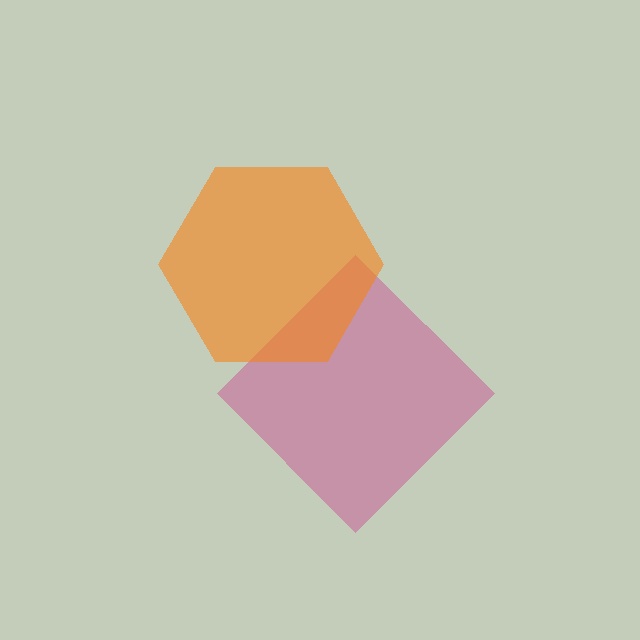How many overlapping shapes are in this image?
There are 2 overlapping shapes in the image.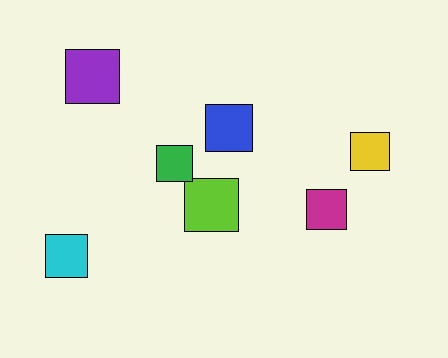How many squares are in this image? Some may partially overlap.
There are 7 squares.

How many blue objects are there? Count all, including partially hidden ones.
There is 1 blue object.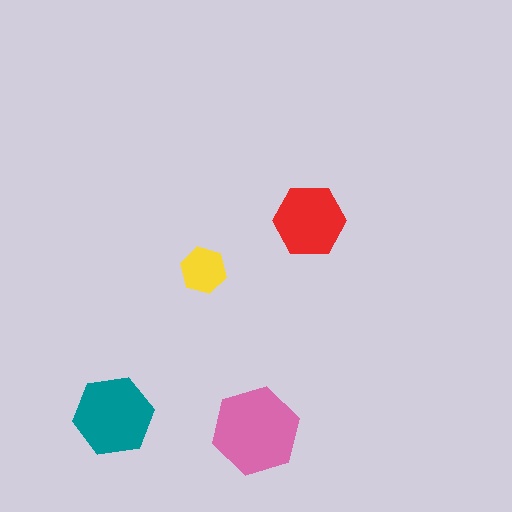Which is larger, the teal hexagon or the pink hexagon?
The pink one.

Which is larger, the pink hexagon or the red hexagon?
The pink one.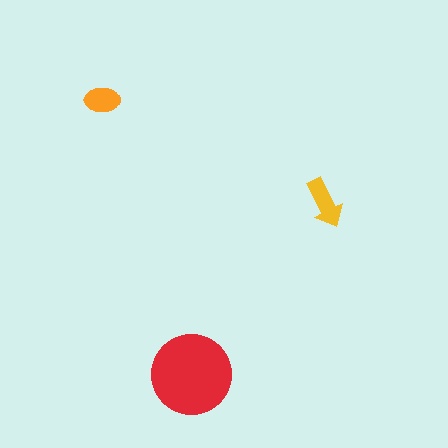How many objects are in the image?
There are 3 objects in the image.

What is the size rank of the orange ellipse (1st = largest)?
3rd.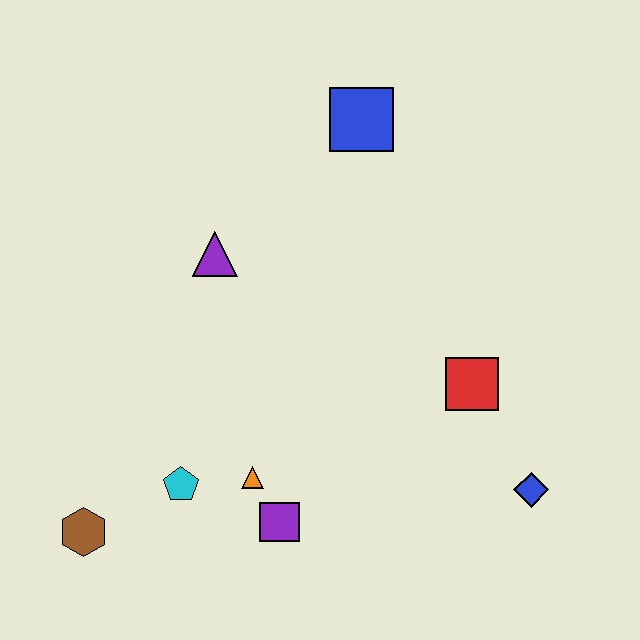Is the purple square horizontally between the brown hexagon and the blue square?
Yes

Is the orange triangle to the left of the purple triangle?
No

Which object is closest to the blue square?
The purple triangle is closest to the blue square.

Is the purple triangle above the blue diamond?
Yes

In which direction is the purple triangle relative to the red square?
The purple triangle is to the left of the red square.